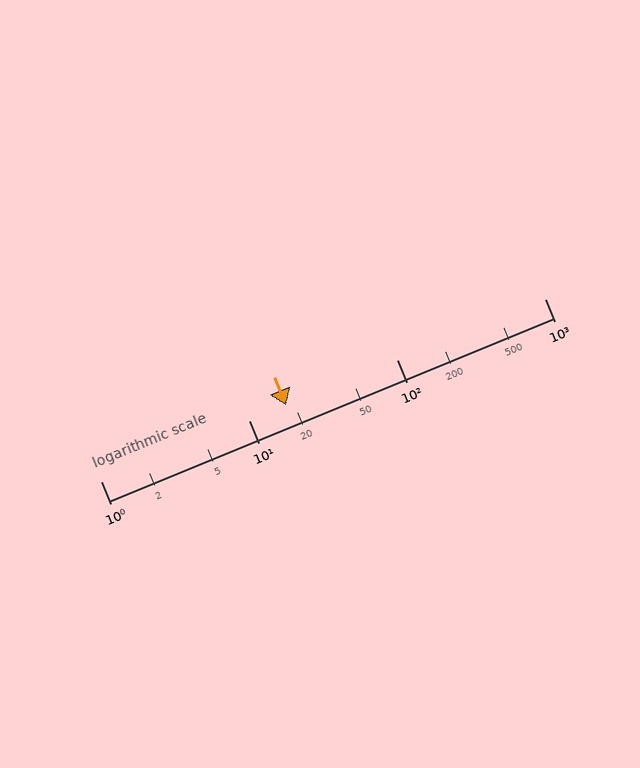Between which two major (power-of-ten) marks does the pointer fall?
The pointer is between 10 and 100.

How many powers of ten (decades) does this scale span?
The scale spans 3 decades, from 1 to 1000.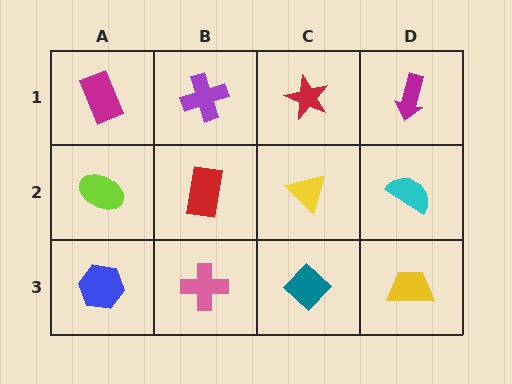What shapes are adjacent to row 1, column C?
A yellow triangle (row 2, column C), a purple cross (row 1, column B), a magenta arrow (row 1, column D).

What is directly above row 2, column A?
A magenta rectangle.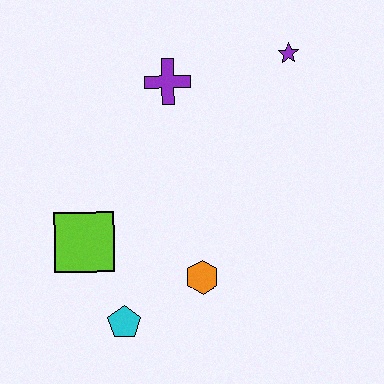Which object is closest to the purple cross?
The purple star is closest to the purple cross.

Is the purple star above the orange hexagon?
Yes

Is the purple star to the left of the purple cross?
No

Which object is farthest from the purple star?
The cyan pentagon is farthest from the purple star.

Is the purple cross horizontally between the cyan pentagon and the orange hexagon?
Yes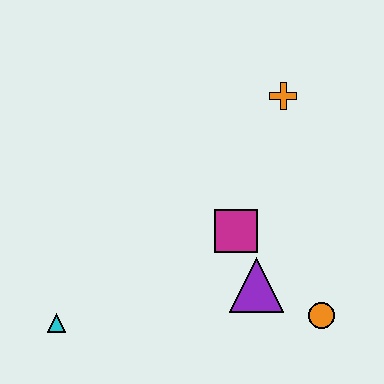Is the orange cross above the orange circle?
Yes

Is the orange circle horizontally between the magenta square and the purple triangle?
No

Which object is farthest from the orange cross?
The cyan triangle is farthest from the orange cross.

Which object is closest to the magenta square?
The purple triangle is closest to the magenta square.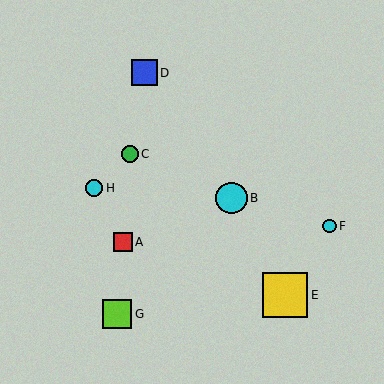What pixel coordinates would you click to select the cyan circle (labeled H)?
Click at (94, 188) to select the cyan circle H.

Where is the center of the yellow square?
The center of the yellow square is at (285, 295).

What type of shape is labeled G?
Shape G is a lime square.